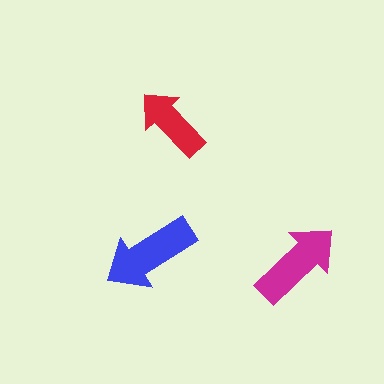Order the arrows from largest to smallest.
the blue one, the magenta one, the red one.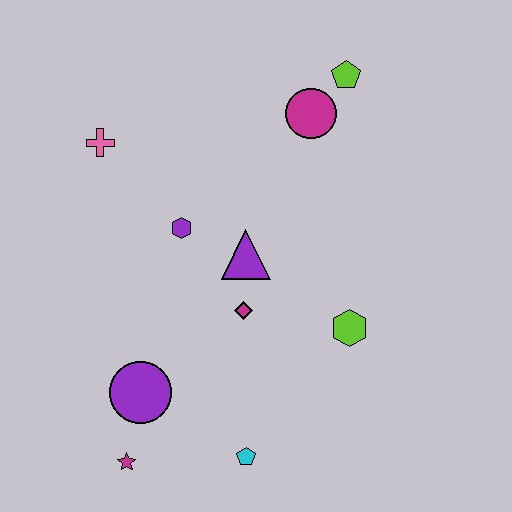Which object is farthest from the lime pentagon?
The magenta star is farthest from the lime pentagon.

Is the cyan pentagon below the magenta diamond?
Yes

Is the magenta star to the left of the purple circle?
Yes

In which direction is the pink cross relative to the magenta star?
The pink cross is above the magenta star.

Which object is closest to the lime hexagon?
The magenta diamond is closest to the lime hexagon.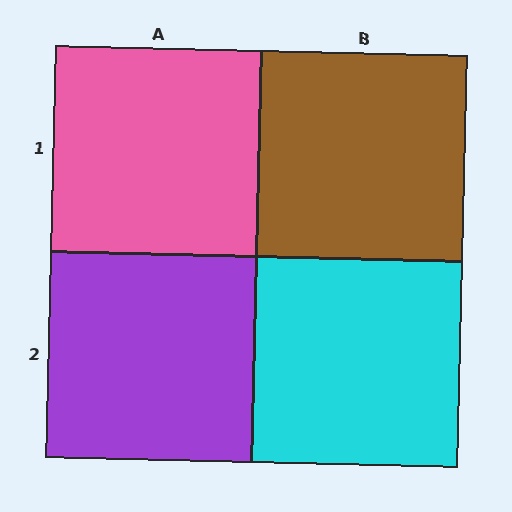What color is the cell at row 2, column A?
Purple.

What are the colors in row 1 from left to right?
Pink, brown.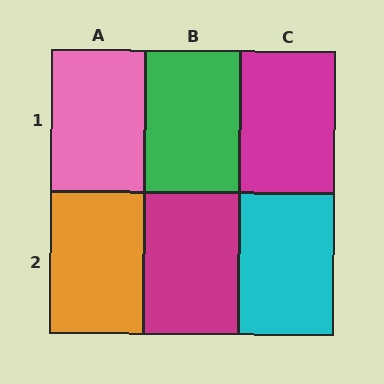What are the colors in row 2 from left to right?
Orange, magenta, cyan.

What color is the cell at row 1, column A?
Pink.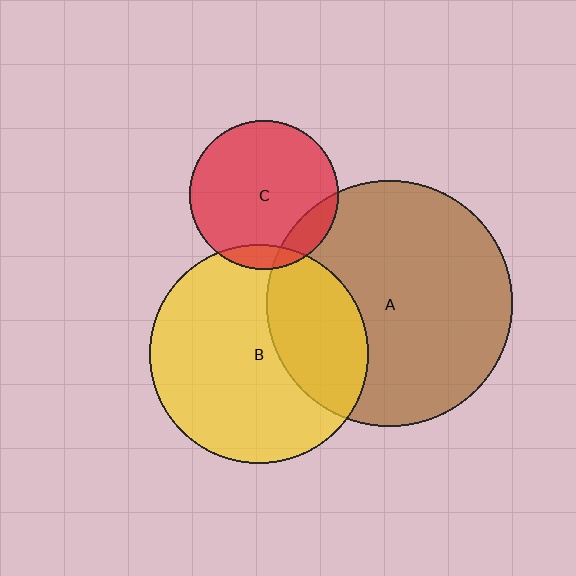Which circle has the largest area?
Circle A (brown).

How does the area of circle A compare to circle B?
Approximately 1.3 times.